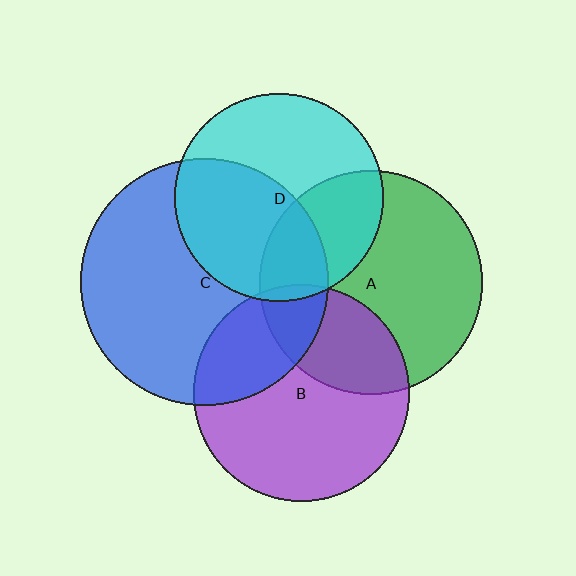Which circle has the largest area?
Circle C (blue).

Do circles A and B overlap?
Yes.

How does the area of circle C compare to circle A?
Approximately 1.2 times.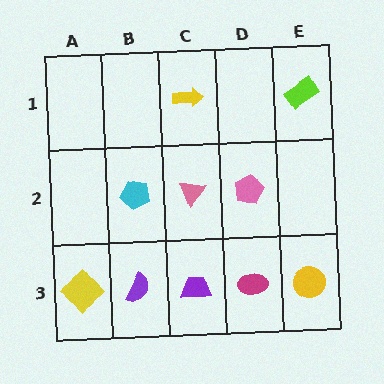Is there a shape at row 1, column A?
No, that cell is empty.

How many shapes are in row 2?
3 shapes.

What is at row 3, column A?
A yellow diamond.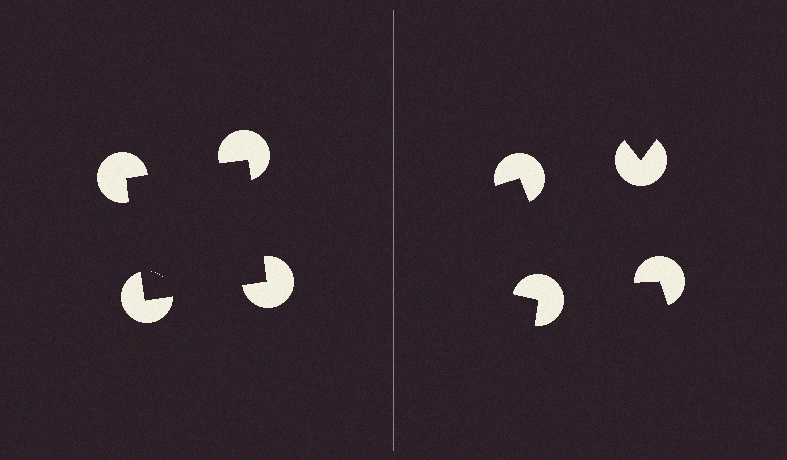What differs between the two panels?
The pac-man discs are positioned identically on both sides; only the wedge orientations differ. On the left they align to a square; on the right they are misaligned.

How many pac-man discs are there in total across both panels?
8 — 4 on each side.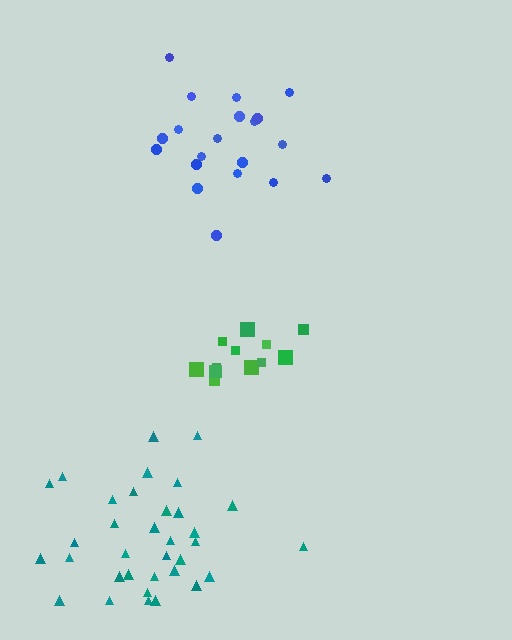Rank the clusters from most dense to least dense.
green, teal, blue.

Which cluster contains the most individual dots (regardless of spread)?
Teal (34).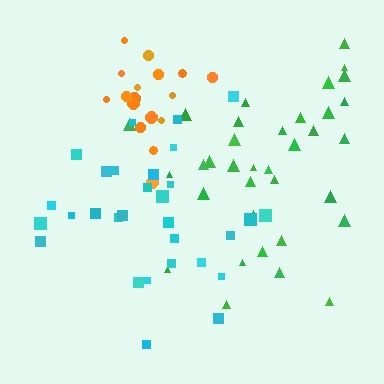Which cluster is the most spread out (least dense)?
Green.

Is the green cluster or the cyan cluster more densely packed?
Cyan.